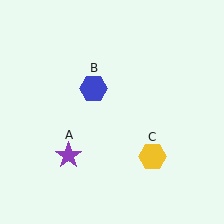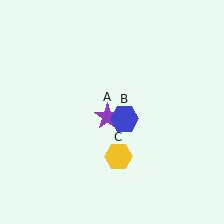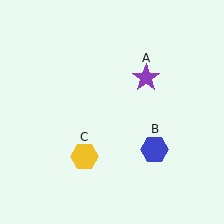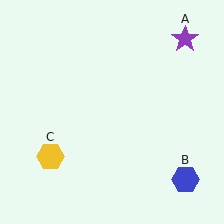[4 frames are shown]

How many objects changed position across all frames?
3 objects changed position: purple star (object A), blue hexagon (object B), yellow hexagon (object C).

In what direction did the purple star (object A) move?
The purple star (object A) moved up and to the right.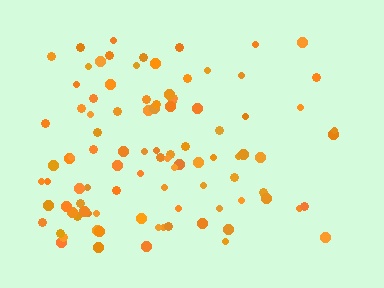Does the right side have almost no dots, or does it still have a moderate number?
Still a moderate number, just noticeably fewer than the left.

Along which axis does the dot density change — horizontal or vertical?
Horizontal.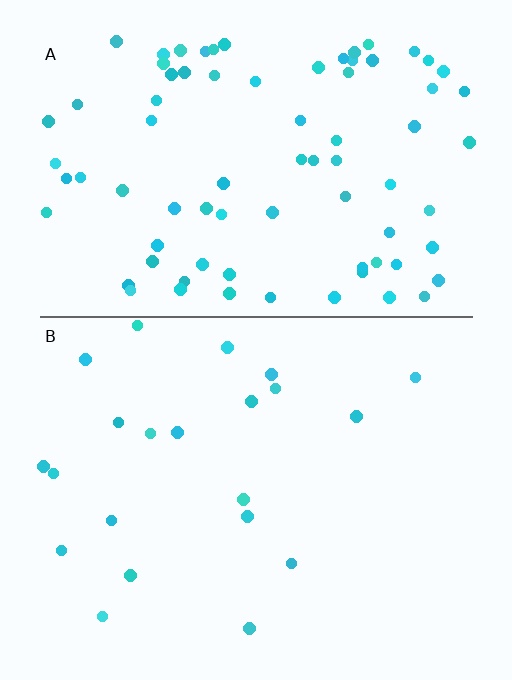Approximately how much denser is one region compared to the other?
Approximately 3.7× — region A over region B.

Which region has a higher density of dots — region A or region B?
A (the top).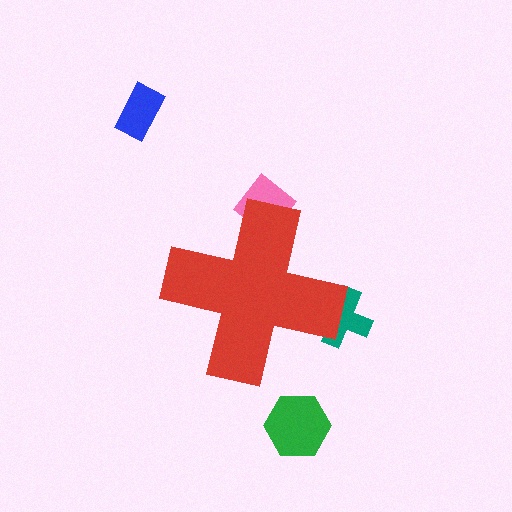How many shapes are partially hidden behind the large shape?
2 shapes are partially hidden.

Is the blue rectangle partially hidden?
No, the blue rectangle is fully visible.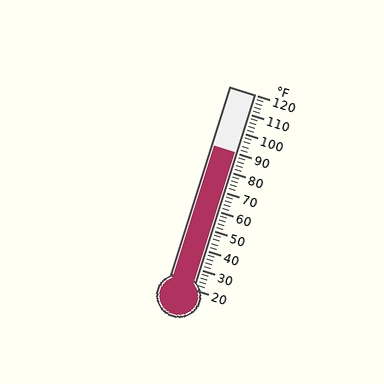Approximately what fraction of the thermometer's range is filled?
The thermometer is filled to approximately 70% of its range.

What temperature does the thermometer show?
The thermometer shows approximately 90°F.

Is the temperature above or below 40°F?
The temperature is above 40°F.